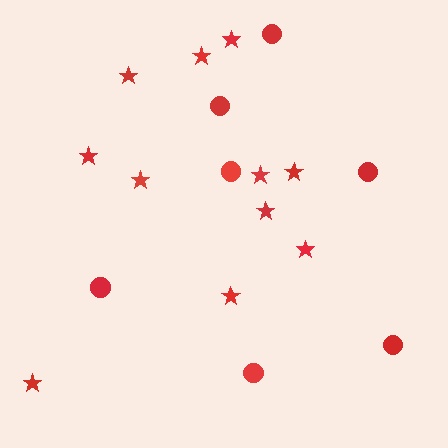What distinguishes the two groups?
There are 2 groups: one group of circles (7) and one group of stars (11).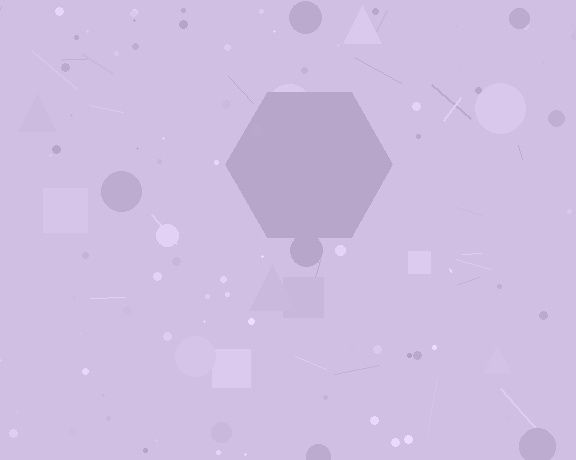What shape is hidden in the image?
A hexagon is hidden in the image.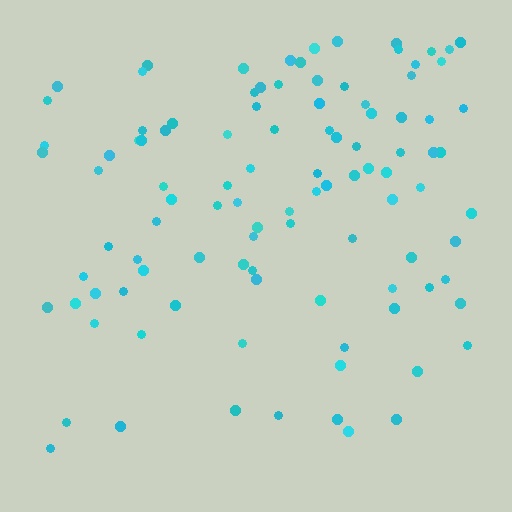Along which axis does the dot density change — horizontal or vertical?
Vertical.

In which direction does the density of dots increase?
From bottom to top, with the top side densest.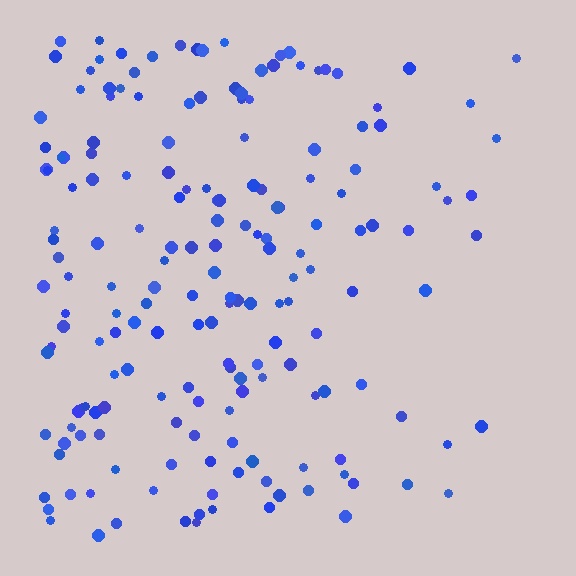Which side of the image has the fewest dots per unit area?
The right.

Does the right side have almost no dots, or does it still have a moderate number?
Still a moderate number, just noticeably fewer than the left.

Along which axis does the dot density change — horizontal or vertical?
Horizontal.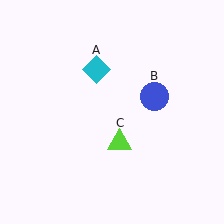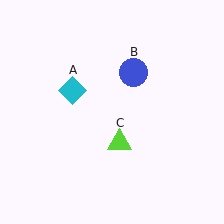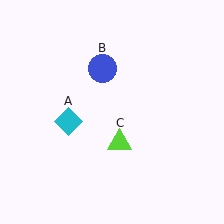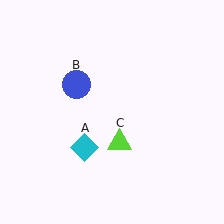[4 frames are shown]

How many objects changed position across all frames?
2 objects changed position: cyan diamond (object A), blue circle (object B).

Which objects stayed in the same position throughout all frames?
Lime triangle (object C) remained stationary.